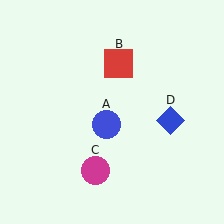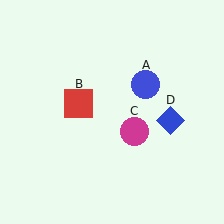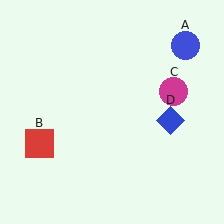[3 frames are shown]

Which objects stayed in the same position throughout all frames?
Blue diamond (object D) remained stationary.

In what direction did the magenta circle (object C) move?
The magenta circle (object C) moved up and to the right.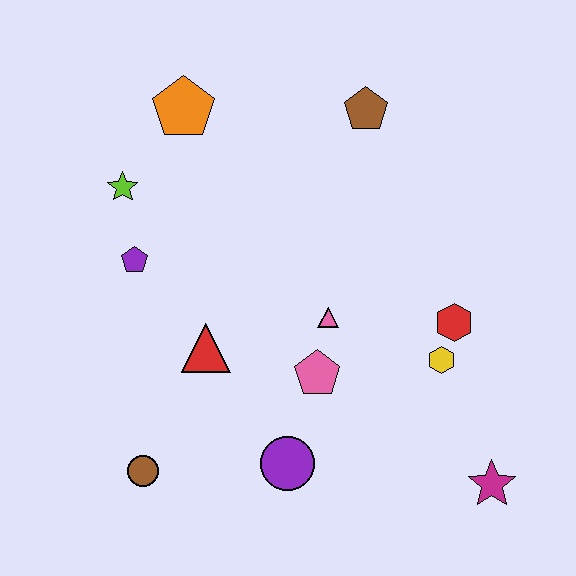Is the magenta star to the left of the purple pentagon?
No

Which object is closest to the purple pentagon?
The lime star is closest to the purple pentagon.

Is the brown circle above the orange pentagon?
No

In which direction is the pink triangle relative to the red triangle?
The pink triangle is to the right of the red triangle.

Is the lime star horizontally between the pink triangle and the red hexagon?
No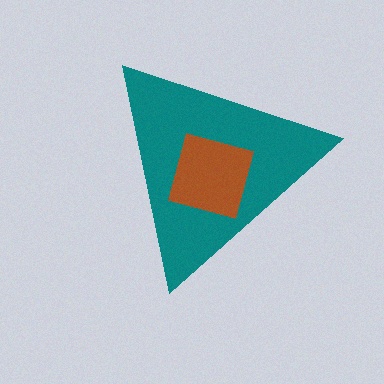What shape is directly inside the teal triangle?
The brown square.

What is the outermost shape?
The teal triangle.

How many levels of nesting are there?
2.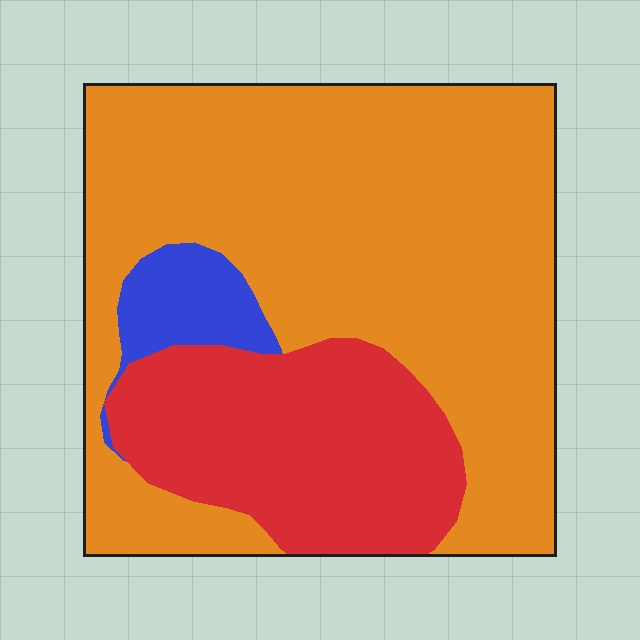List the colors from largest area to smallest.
From largest to smallest: orange, red, blue.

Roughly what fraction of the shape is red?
Red takes up about one quarter (1/4) of the shape.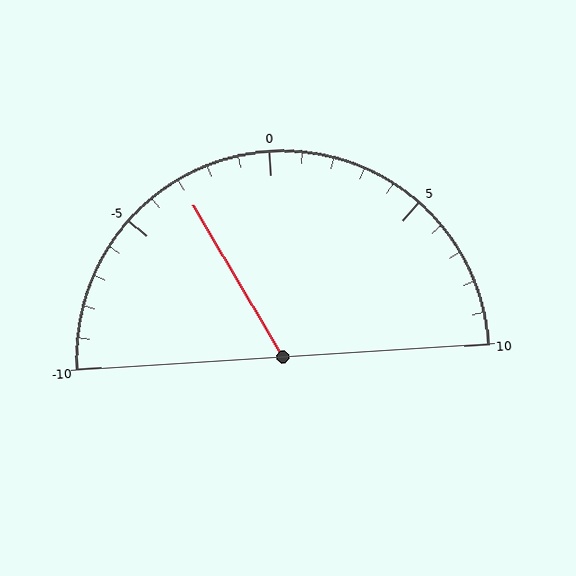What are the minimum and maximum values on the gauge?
The gauge ranges from -10 to 10.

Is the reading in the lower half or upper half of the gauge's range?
The reading is in the lower half of the range (-10 to 10).